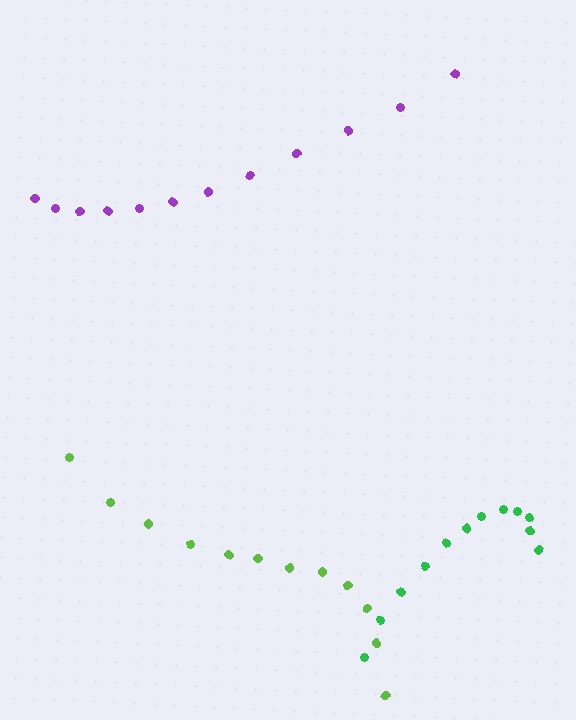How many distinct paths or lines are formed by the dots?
There are 3 distinct paths.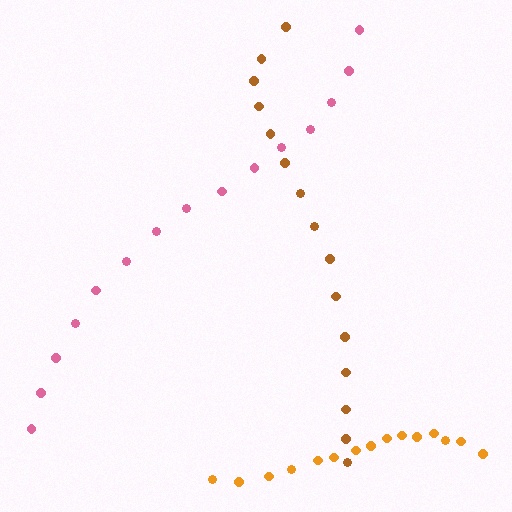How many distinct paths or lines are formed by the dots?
There are 3 distinct paths.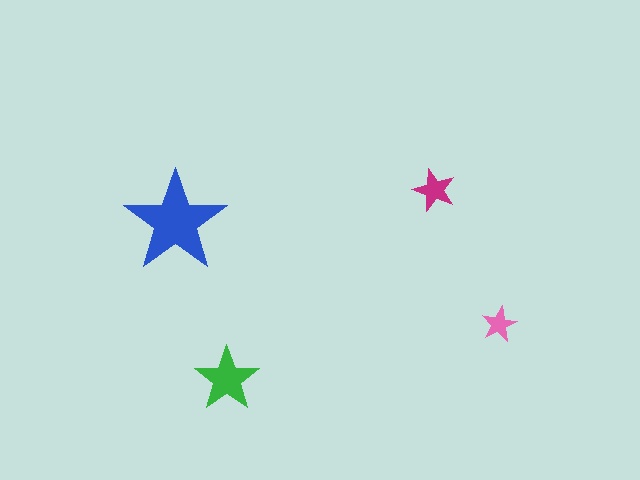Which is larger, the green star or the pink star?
The green one.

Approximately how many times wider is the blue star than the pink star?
About 3 times wider.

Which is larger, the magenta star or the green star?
The green one.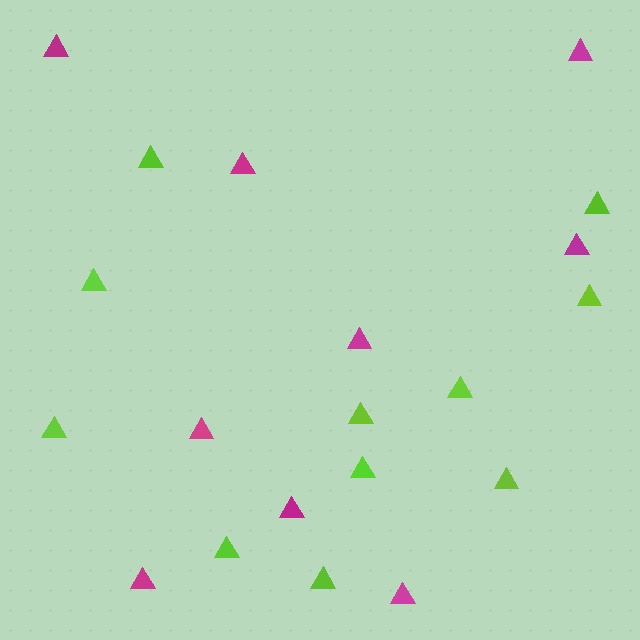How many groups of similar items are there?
There are 2 groups: one group of lime triangles (11) and one group of magenta triangles (9).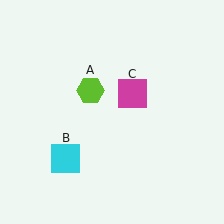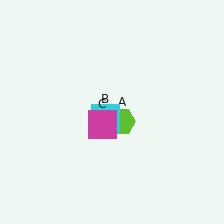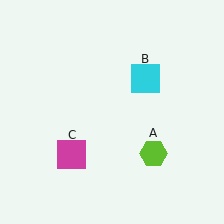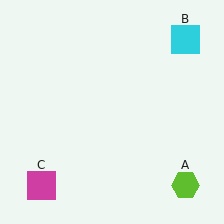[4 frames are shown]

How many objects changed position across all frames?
3 objects changed position: lime hexagon (object A), cyan square (object B), magenta square (object C).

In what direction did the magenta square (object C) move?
The magenta square (object C) moved down and to the left.